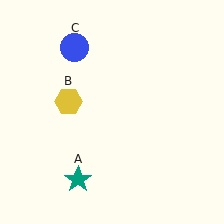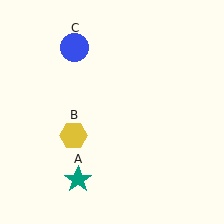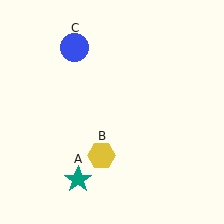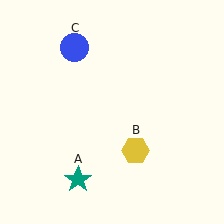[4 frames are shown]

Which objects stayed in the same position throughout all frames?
Teal star (object A) and blue circle (object C) remained stationary.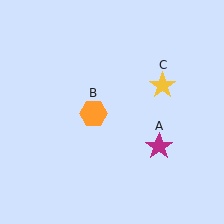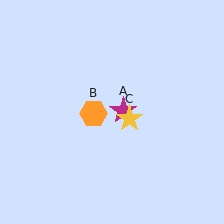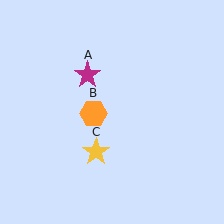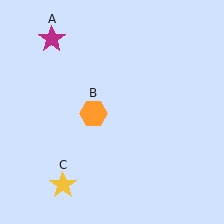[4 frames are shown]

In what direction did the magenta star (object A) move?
The magenta star (object A) moved up and to the left.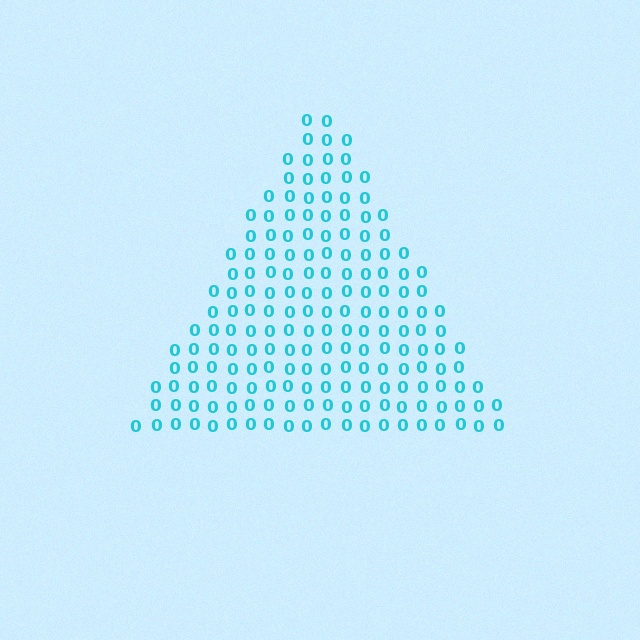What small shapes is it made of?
It is made of small digit 0's.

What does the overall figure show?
The overall figure shows a triangle.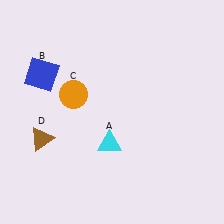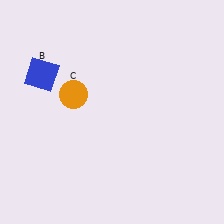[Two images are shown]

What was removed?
The cyan triangle (A), the brown triangle (D) were removed in Image 2.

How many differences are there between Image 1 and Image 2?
There are 2 differences between the two images.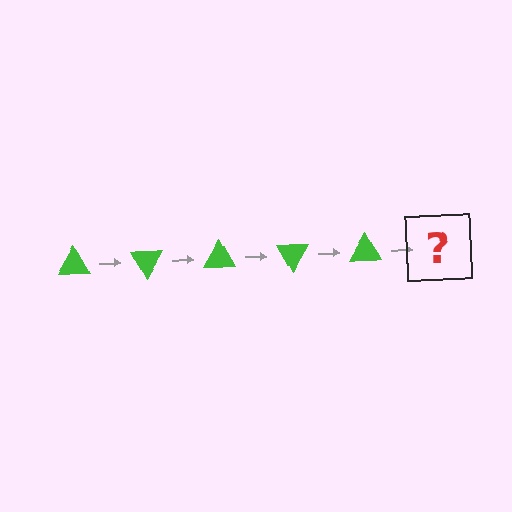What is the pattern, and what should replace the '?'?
The pattern is that the triangle rotates 60 degrees each step. The '?' should be a green triangle rotated 300 degrees.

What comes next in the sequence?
The next element should be a green triangle rotated 300 degrees.